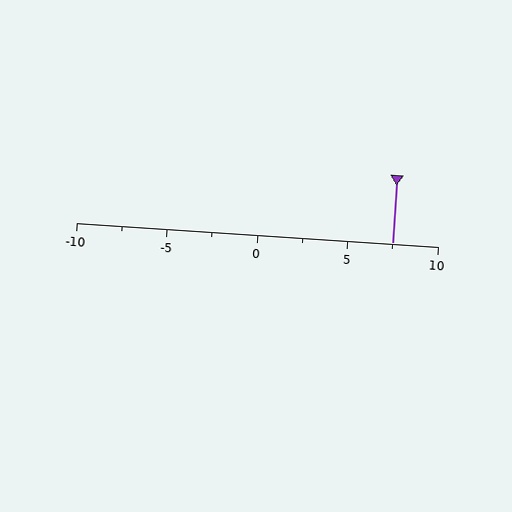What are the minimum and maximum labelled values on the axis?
The axis runs from -10 to 10.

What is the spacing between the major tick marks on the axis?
The major ticks are spaced 5 apart.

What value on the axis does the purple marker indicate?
The marker indicates approximately 7.5.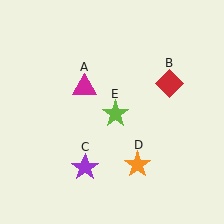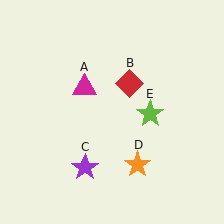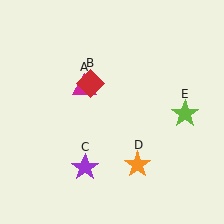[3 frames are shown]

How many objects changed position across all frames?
2 objects changed position: red diamond (object B), lime star (object E).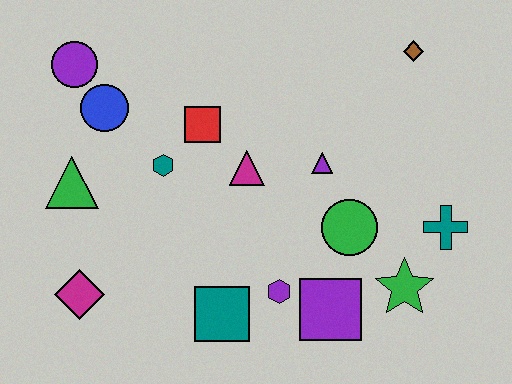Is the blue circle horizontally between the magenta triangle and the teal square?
No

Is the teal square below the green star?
Yes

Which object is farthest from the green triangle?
The teal cross is farthest from the green triangle.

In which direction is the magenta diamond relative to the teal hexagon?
The magenta diamond is below the teal hexagon.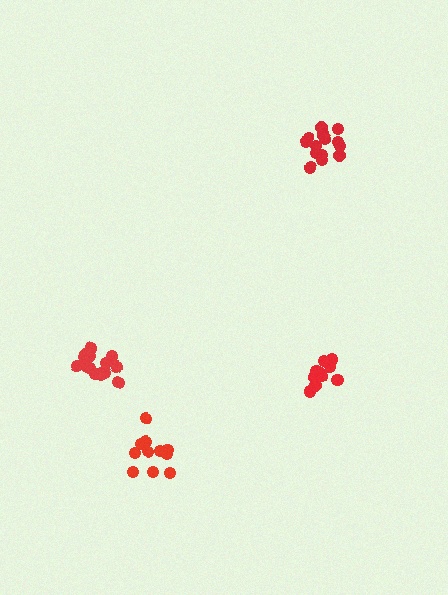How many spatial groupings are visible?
There are 4 spatial groupings.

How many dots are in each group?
Group 1: 11 dots, Group 2: 11 dots, Group 3: 16 dots, Group 4: 14 dots (52 total).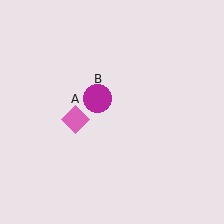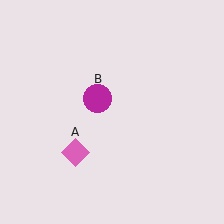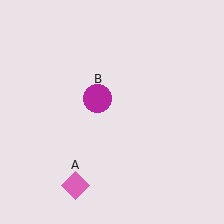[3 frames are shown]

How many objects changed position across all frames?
1 object changed position: pink diamond (object A).